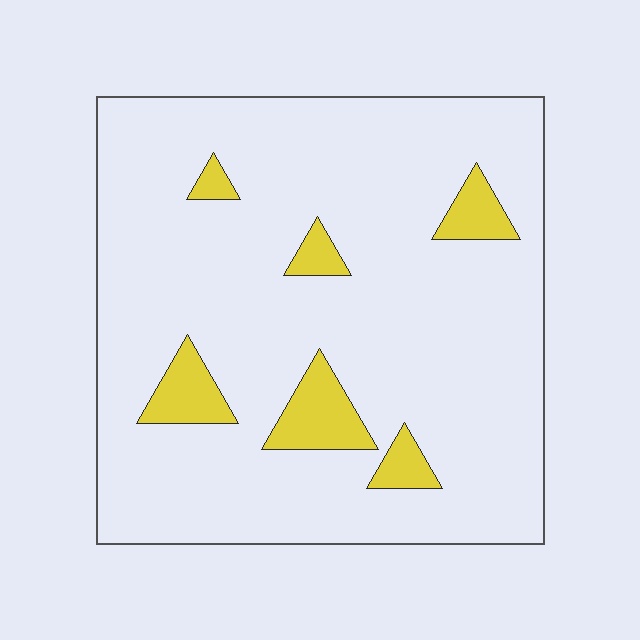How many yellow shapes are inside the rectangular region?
6.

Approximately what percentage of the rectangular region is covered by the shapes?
Approximately 10%.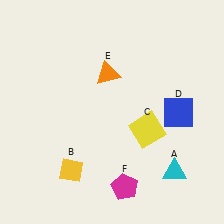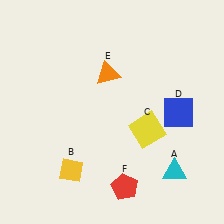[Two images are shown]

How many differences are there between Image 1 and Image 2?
There is 1 difference between the two images.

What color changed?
The pentagon (F) changed from magenta in Image 1 to red in Image 2.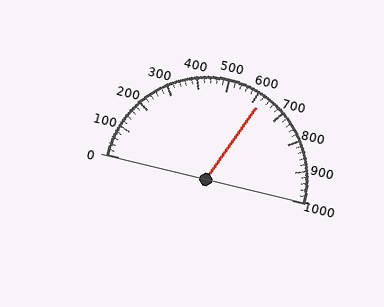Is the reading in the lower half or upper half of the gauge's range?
The reading is in the upper half of the range (0 to 1000).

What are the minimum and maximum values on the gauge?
The gauge ranges from 0 to 1000.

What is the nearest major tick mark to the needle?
The nearest major tick mark is 600.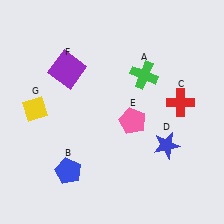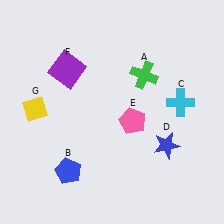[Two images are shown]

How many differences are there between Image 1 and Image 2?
There is 1 difference between the two images.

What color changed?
The cross (C) changed from red in Image 1 to cyan in Image 2.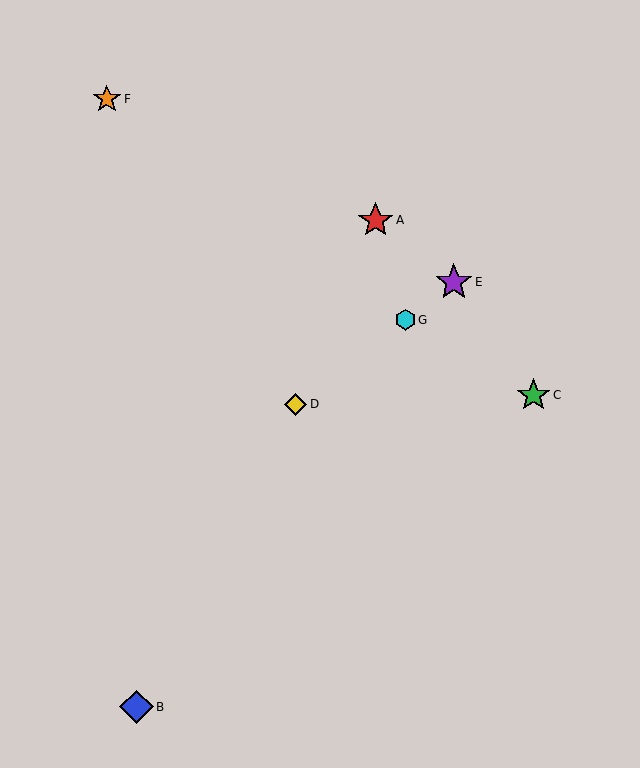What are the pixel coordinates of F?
Object F is at (107, 99).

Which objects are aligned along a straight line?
Objects D, E, G are aligned along a straight line.